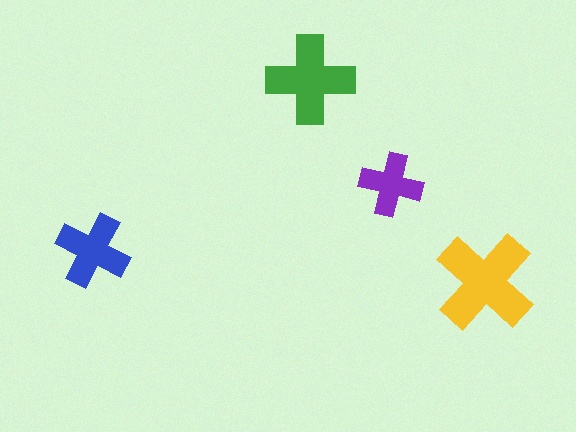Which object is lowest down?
The yellow cross is bottommost.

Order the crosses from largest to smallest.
the yellow one, the green one, the blue one, the purple one.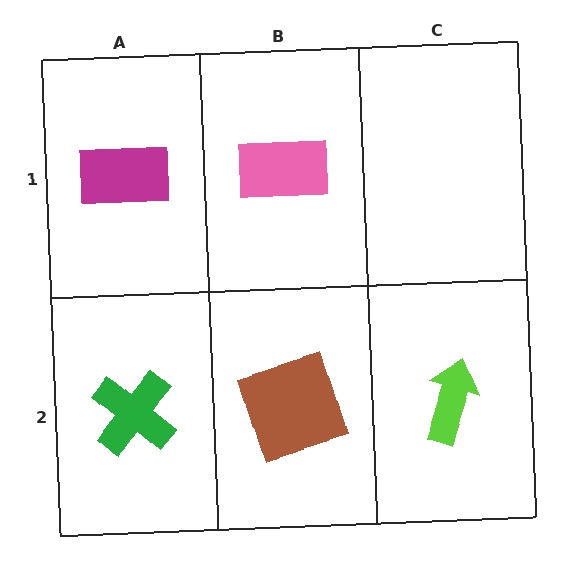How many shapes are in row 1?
2 shapes.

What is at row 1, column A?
A magenta rectangle.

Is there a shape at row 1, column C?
No, that cell is empty.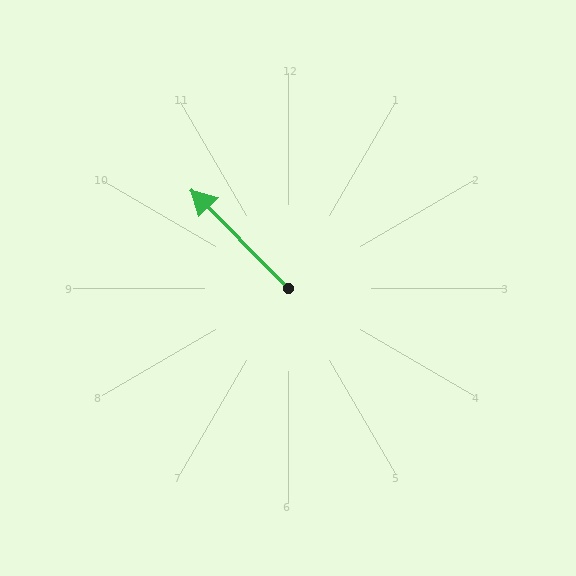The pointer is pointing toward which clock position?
Roughly 11 o'clock.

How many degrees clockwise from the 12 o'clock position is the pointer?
Approximately 315 degrees.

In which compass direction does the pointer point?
Northwest.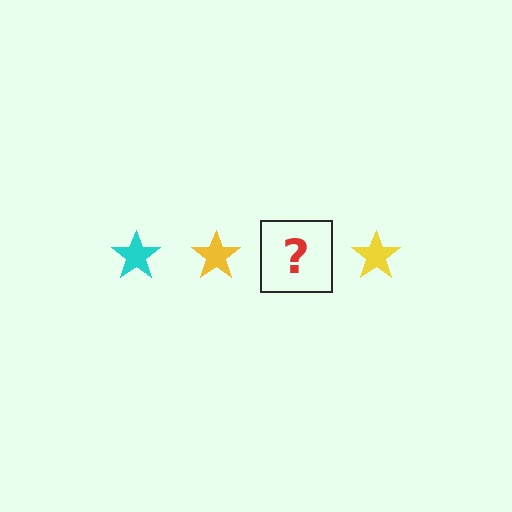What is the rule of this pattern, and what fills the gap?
The rule is that the pattern cycles through cyan, yellow stars. The gap should be filled with a cyan star.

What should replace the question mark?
The question mark should be replaced with a cyan star.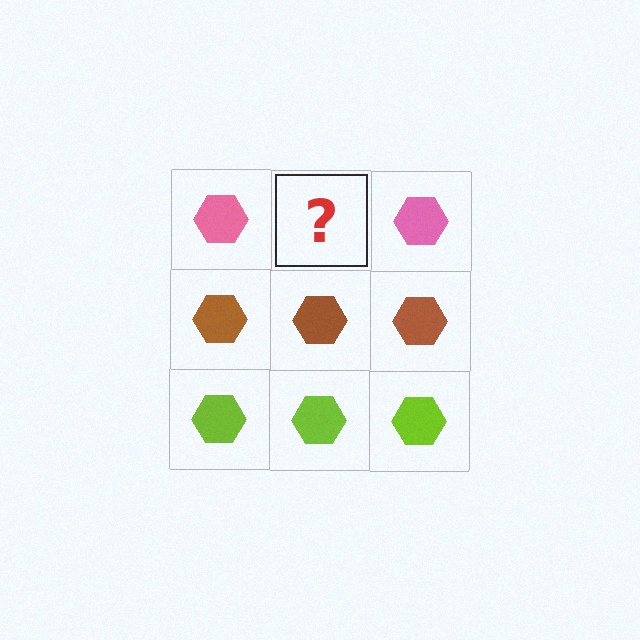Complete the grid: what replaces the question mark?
The question mark should be replaced with a pink hexagon.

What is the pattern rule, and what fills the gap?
The rule is that each row has a consistent color. The gap should be filled with a pink hexagon.